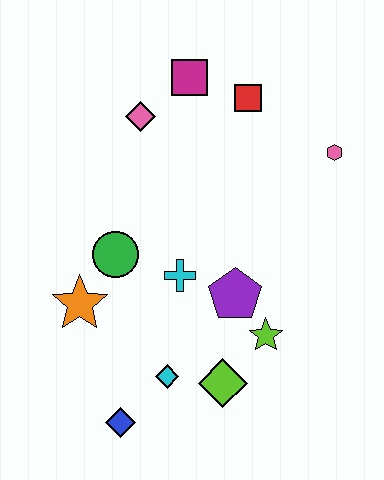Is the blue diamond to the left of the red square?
Yes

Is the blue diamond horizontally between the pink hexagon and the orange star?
Yes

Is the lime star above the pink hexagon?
No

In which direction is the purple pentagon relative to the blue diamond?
The purple pentagon is above the blue diamond.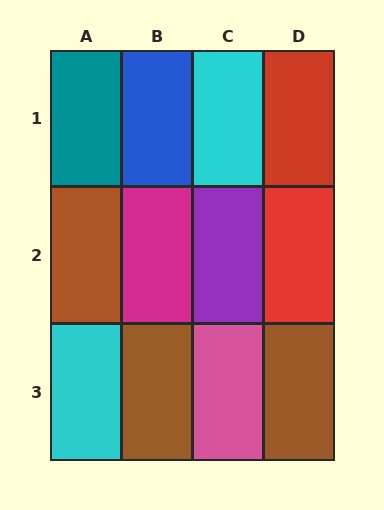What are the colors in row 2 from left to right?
Brown, magenta, purple, red.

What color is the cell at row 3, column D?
Brown.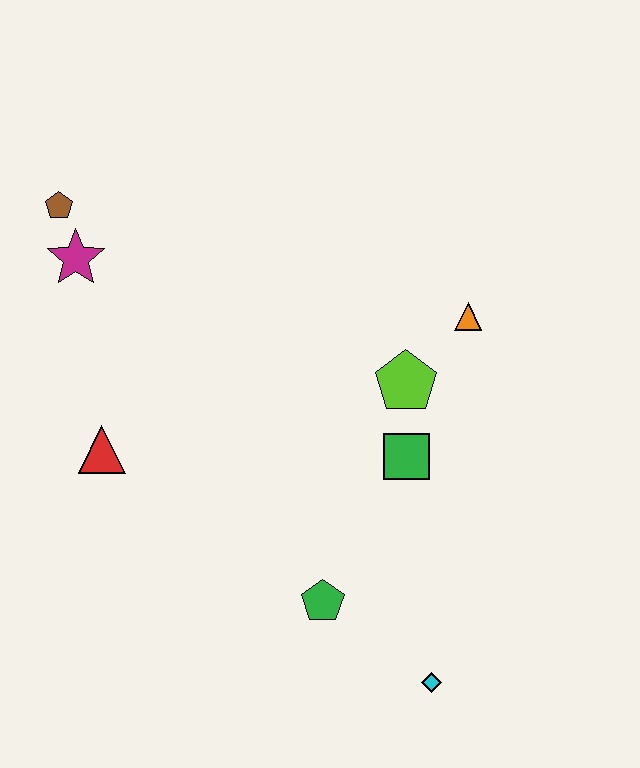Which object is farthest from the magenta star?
The cyan diamond is farthest from the magenta star.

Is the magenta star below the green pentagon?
No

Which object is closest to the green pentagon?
The cyan diamond is closest to the green pentagon.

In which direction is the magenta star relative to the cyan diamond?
The magenta star is above the cyan diamond.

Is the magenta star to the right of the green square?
No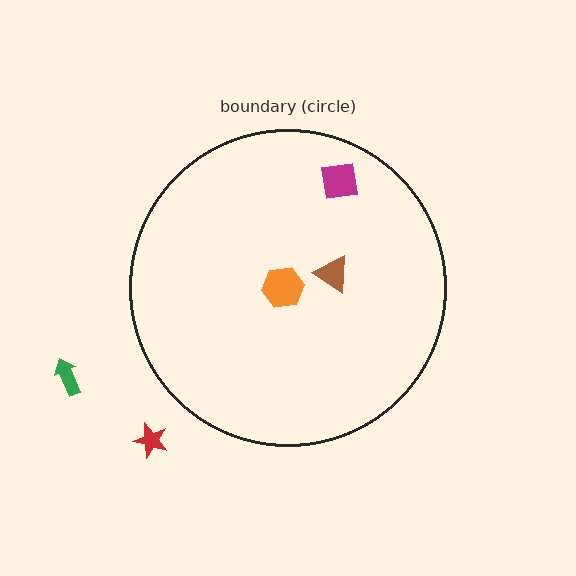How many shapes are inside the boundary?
3 inside, 2 outside.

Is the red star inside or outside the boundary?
Outside.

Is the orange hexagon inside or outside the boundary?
Inside.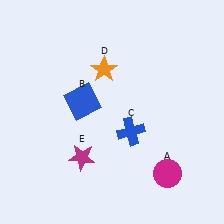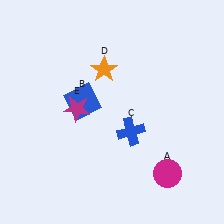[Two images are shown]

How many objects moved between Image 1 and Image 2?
1 object moved between the two images.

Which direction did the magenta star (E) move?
The magenta star (E) moved up.